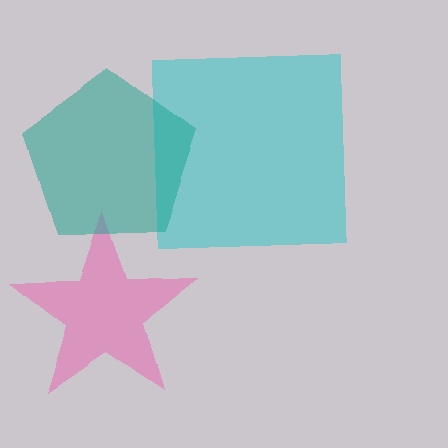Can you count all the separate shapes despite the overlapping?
Yes, there are 3 separate shapes.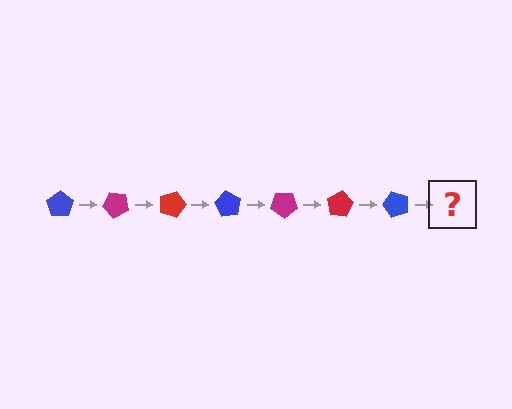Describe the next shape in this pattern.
It should be a magenta pentagon, rotated 315 degrees from the start.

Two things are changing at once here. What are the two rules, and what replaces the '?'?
The two rules are that it rotates 45 degrees each step and the color cycles through blue, magenta, and red. The '?' should be a magenta pentagon, rotated 315 degrees from the start.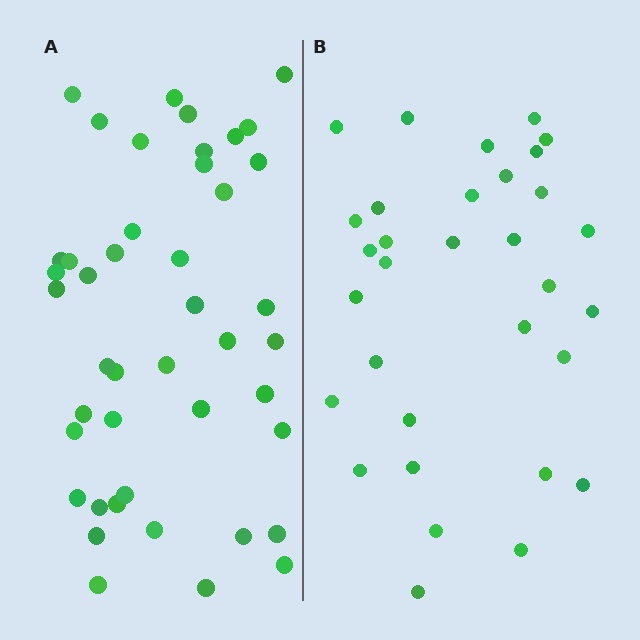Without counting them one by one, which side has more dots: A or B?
Region A (the left region) has more dots.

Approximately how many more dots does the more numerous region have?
Region A has roughly 12 or so more dots than region B.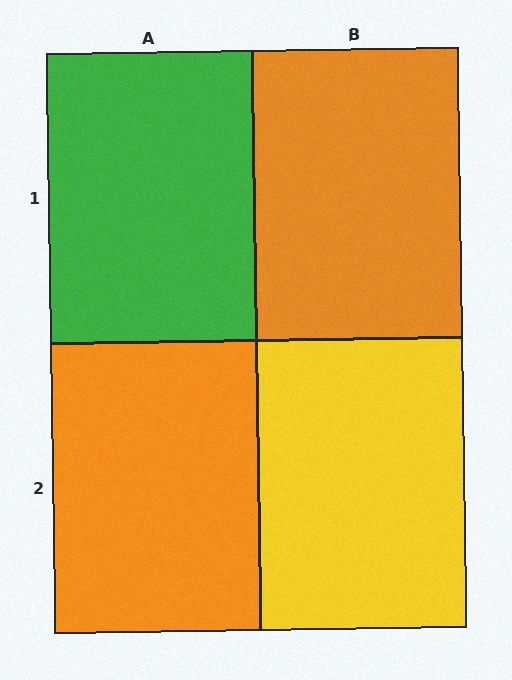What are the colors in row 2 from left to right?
Orange, yellow.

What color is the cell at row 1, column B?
Orange.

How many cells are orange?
2 cells are orange.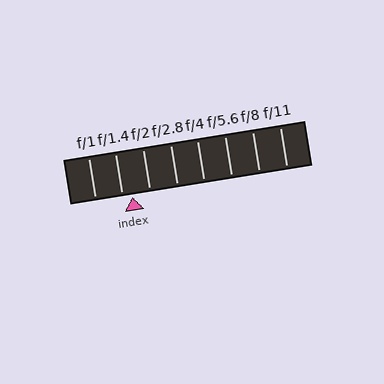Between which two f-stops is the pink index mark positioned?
The index mark is between f/1.4 and f/2.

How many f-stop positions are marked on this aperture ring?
There are 8 f-stop positions marked.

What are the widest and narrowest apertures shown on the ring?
The widest aperture shown is f/1 and the narrowest is f/11.